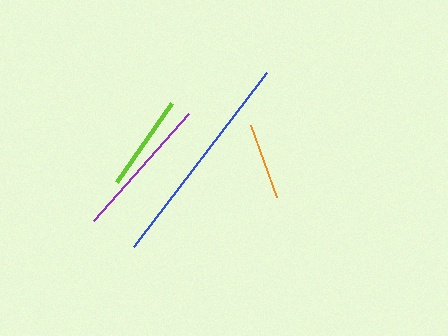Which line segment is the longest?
The blue line is the longest at approximately 219 pixels.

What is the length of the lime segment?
The lime segment is approximately 96 pixels long.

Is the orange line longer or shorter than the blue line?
The blue line is longer than the orange line.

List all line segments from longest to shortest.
From longest to shortest: blue, purple, lime, orange.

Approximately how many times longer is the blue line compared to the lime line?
The blue line is approximately 2.3 times the length of the lime line.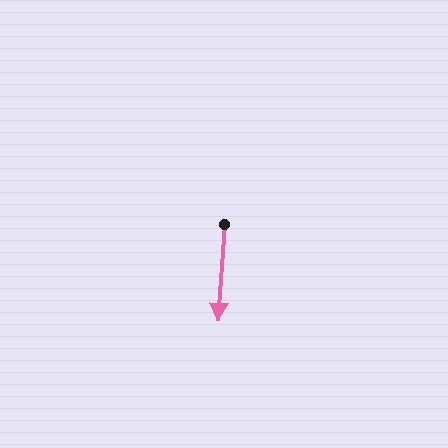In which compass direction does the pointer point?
South.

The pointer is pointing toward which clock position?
Roughly 6 o'clock.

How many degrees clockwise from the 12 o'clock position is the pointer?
Approximately 184 degrees.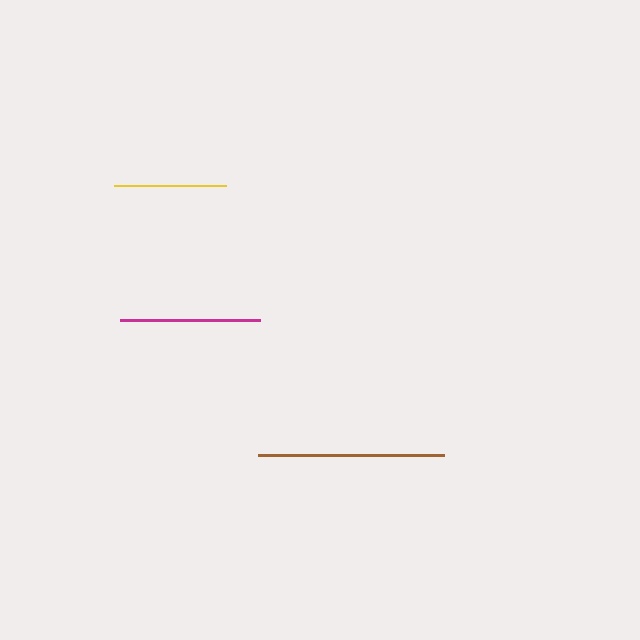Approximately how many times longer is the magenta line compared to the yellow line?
The magenta line is approximately 1.3 times the length of the yellow line.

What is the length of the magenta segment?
The magenta segment is approximately 140 pixels long.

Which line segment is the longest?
The brown line is the longest at approximately 186 pixels.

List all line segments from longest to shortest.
From longest to shortest: brown, magenta, yellow.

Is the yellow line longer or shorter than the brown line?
The brown line is longer than the yellow line.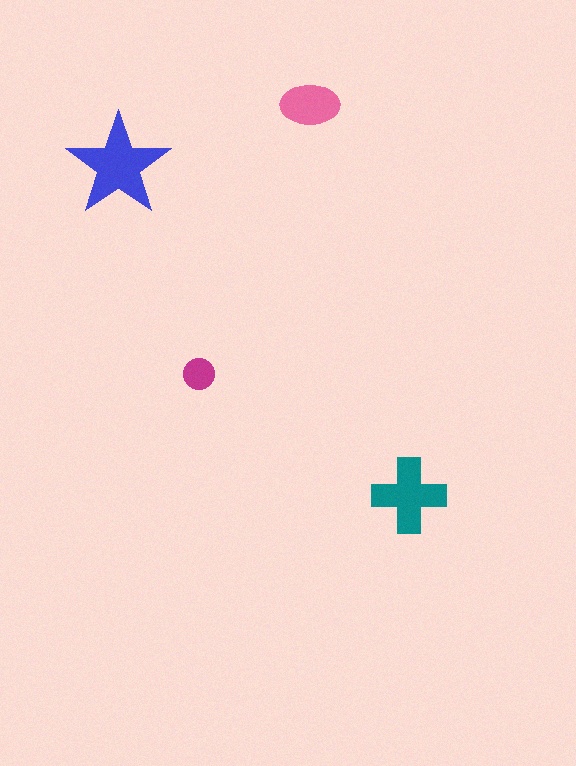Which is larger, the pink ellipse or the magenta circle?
The pink ellipse.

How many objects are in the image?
There are 4 objects in the image.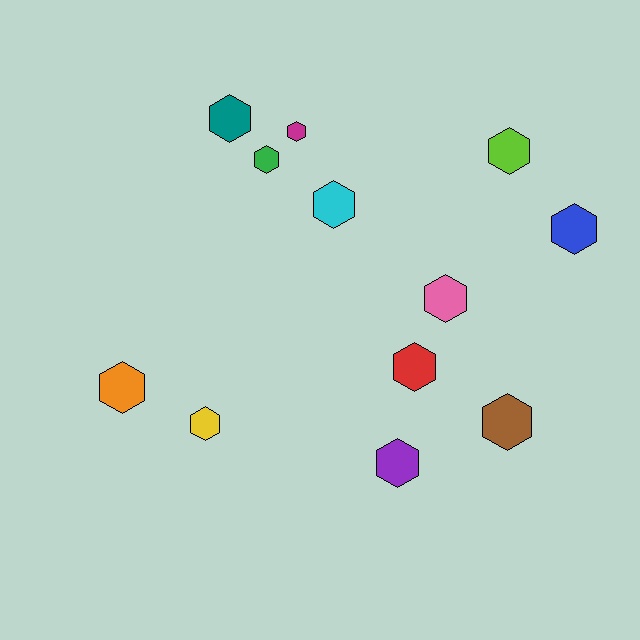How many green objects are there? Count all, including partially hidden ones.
There is 1 green object.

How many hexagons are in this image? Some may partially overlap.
There are 12 hexagons.